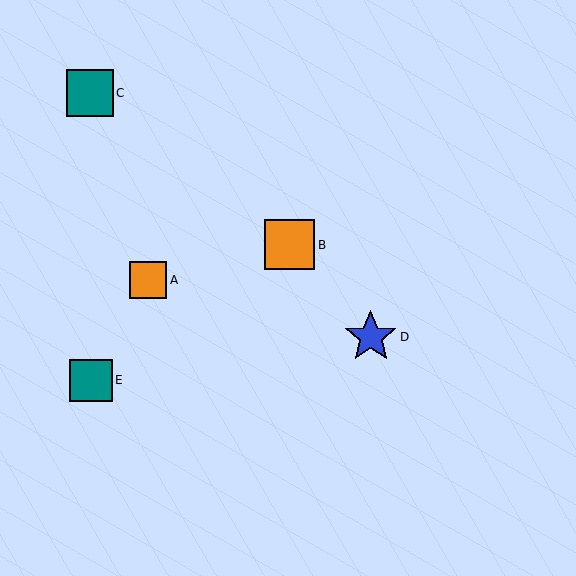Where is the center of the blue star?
The center of the blue star is at (371, 337).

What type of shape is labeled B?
Shape B is an orange square.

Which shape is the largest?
The blue star (labeled D) is the largest.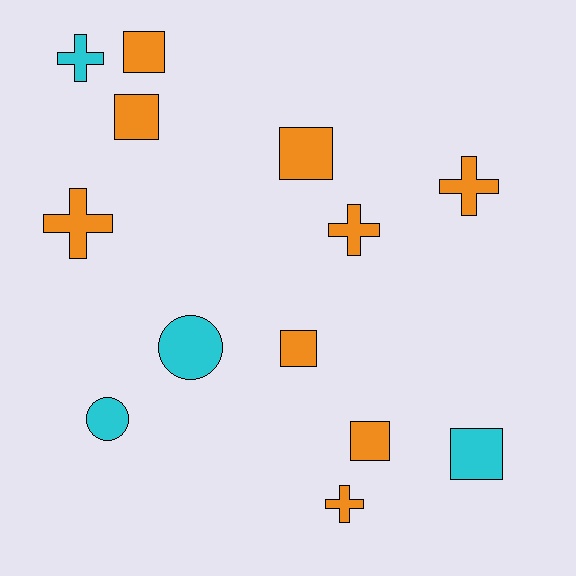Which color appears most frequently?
Orange, with 9 objects.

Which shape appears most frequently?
Square, with 6 objects.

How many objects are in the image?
There are 13 objects.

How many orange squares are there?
There are 5 orange squares.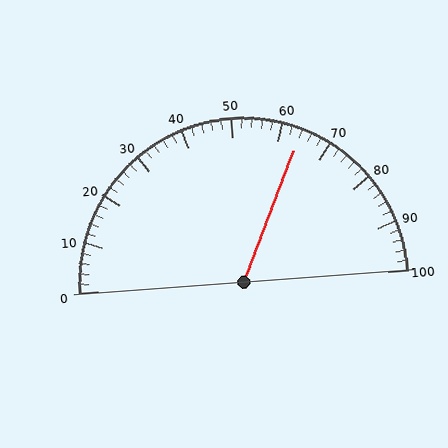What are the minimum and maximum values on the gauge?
The gauge ranges from 0 to 100.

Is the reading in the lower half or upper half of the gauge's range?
The reading is in the upper half of the range (0 to 100).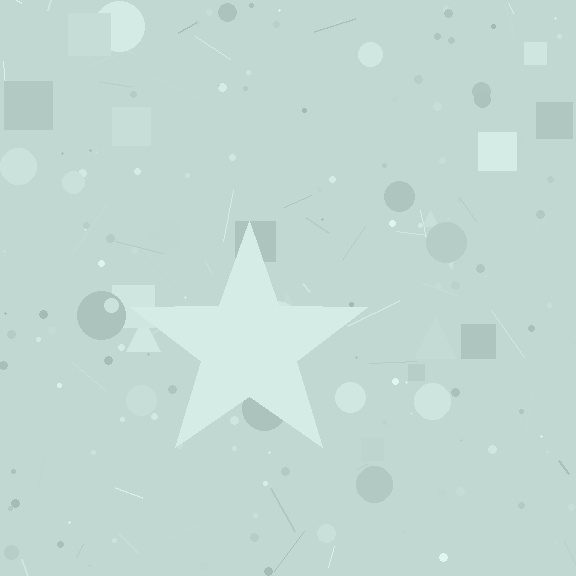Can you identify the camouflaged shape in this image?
The camouflaged shape is a star.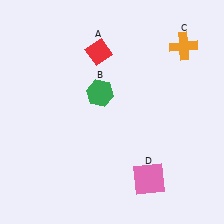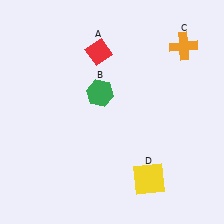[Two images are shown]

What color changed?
The square (D) changed from pink in Image 1 to yellow in Image 2.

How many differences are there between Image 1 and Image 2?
There is 1 difference between the two images.